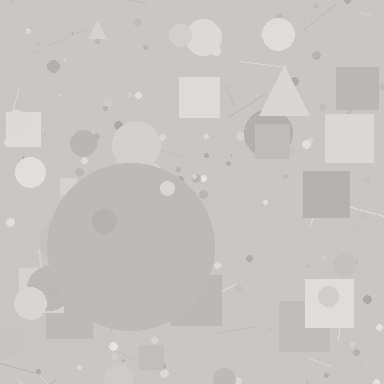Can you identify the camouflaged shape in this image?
The camouflaged shape is a circle.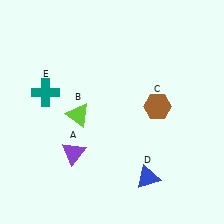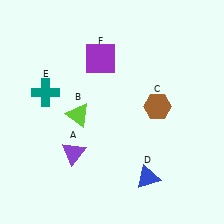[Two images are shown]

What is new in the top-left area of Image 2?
A purple square (F) was added in the top-left area of Image 2.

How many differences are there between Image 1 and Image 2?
There is 1 difference between the two images.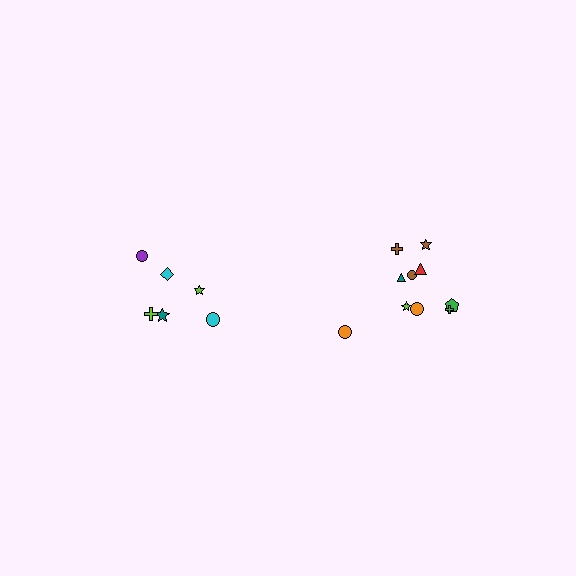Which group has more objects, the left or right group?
The right group.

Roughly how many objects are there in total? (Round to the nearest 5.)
Roughly 15 objects in total.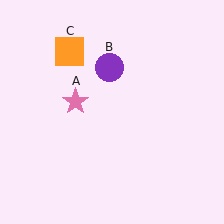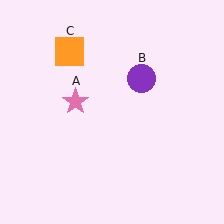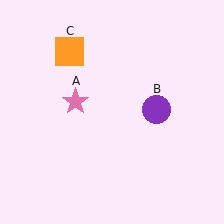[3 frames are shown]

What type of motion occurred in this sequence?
The purple circle (object B) rotated clockwise around the center of the scene.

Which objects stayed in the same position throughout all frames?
Pink star (object A) and orange square (object C) remained stationary.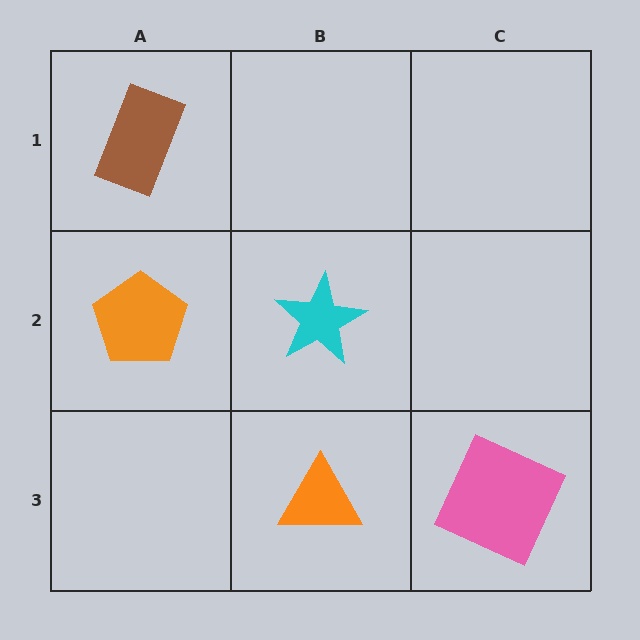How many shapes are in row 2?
2 shapes.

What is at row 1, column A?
A brown rectangle.